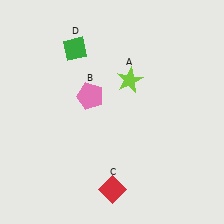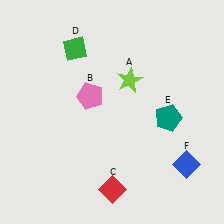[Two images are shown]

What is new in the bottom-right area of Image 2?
A blue diamond (F) was added in the bottom-right area of Image 2.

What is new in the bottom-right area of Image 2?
A teal pentagon (E) was added in the bottom-right area of Image 2.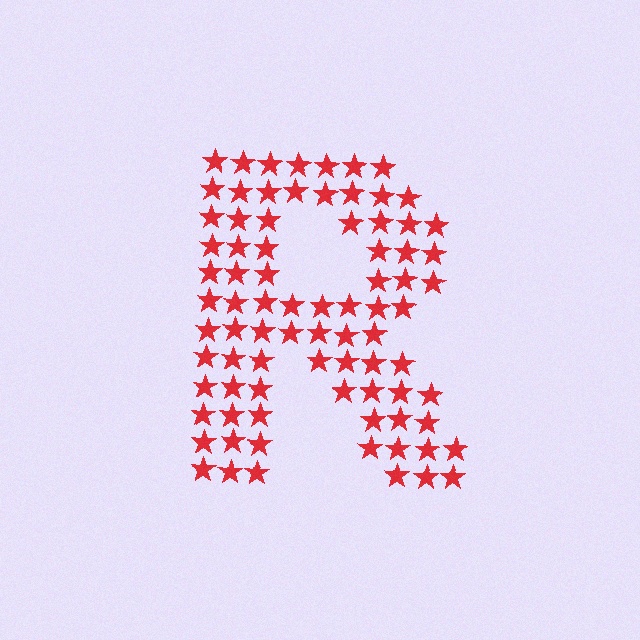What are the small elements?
The small elements are stars.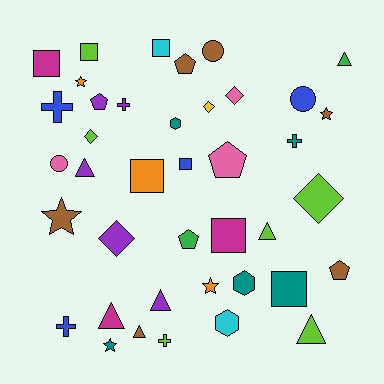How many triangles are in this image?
There are 7 triangles.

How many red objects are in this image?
There are no red objects.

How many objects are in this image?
There are 40 objects.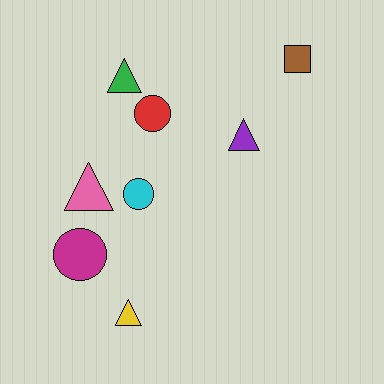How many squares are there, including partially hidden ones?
There is 1 square.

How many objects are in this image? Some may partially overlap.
There are 8 objects.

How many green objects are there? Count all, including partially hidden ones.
There is 1 green object.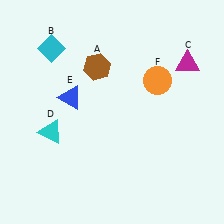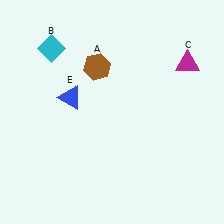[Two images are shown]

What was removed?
The cyan triangle (D), the orange circle (F) were removed in Image 2.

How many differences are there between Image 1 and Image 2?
There are 2 differences between the two images.